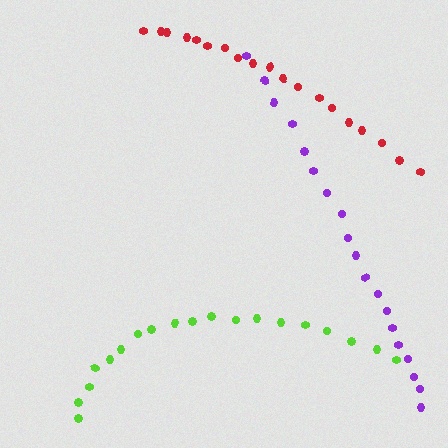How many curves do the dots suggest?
There are 3 distinct paths.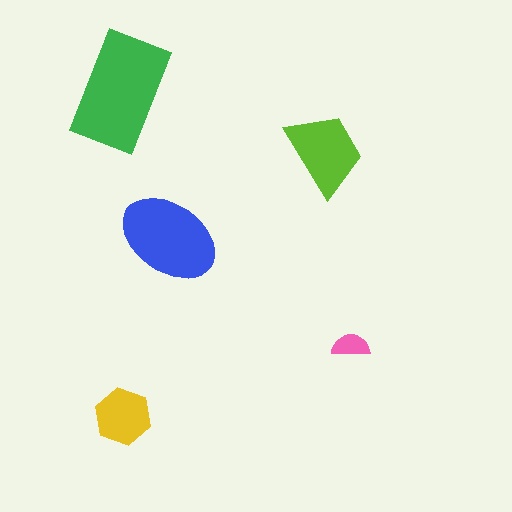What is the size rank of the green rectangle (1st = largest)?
1st.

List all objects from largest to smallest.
The green rectangle, the blue ellipse, the lime trapezoid, the yellow hexagon, the pink semicircle.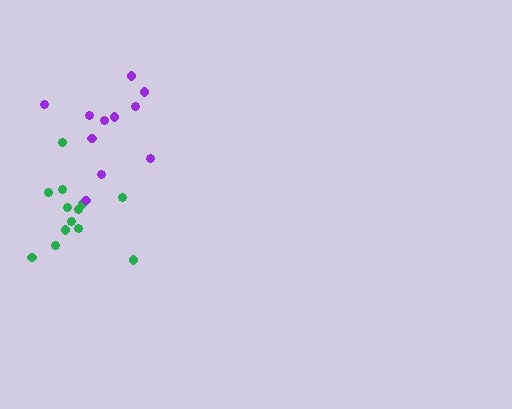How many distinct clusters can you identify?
There are 2 distinct clusters.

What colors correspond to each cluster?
The clusters are colored: green, purple.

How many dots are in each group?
Group 1: 13 dots, Group 2: 11 dots (24 total).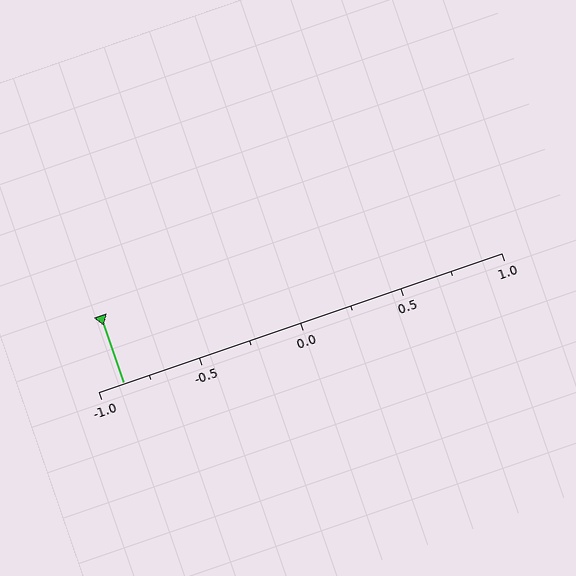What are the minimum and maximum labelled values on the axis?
The axis runs from -1.0 to 1.0.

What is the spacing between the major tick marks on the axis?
The major ticks are spaced 0.5 apart.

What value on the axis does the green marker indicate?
The marker indicates approximately -0.88.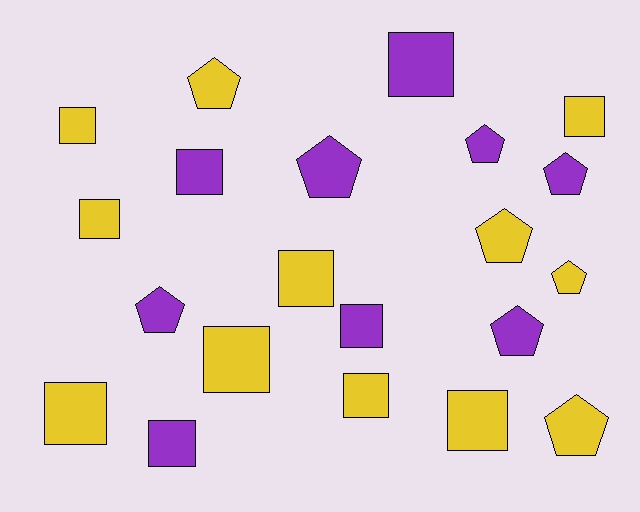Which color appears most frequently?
Yellow, with 12 objects.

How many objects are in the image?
There are 21 objects.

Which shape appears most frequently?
Square, with 12 objects.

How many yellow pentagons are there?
There are 4 yellow pentagons.